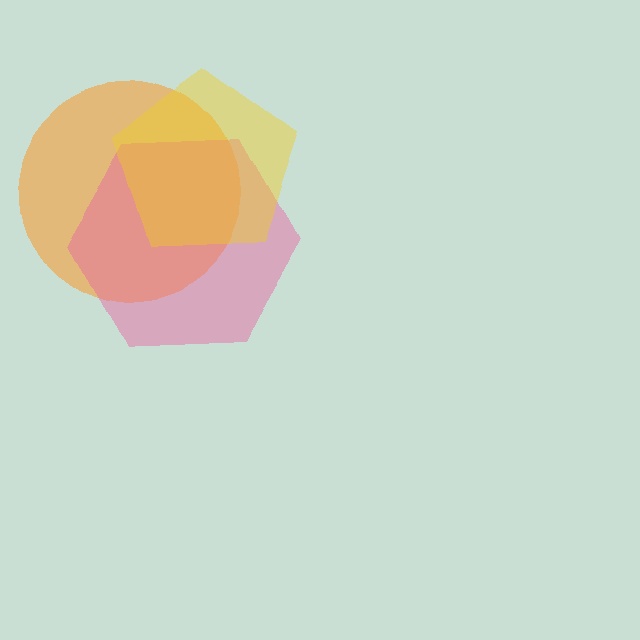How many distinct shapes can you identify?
There are 3 distinct shapes: an orange circle, a pink hexagon, a yellow pentagon.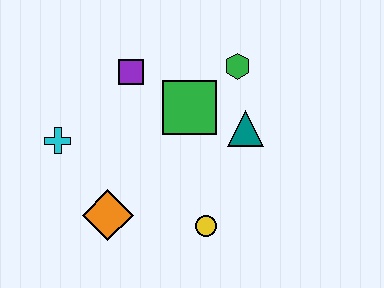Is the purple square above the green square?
Yes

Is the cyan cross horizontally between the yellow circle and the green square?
No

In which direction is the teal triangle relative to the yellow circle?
The teal triangle is above the yellow circle.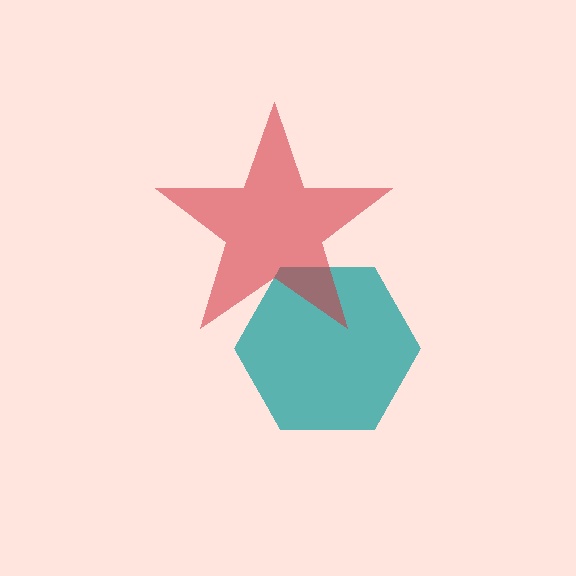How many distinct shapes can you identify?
There are 2 distinct shapes: a teal hexagon, a red star.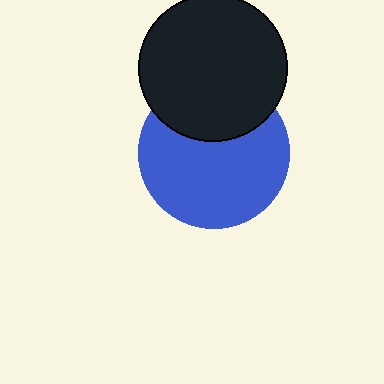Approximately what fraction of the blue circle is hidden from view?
Roughly 31% of the blue circle is hidden behind the black circle.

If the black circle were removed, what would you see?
You would see the complete blue circle.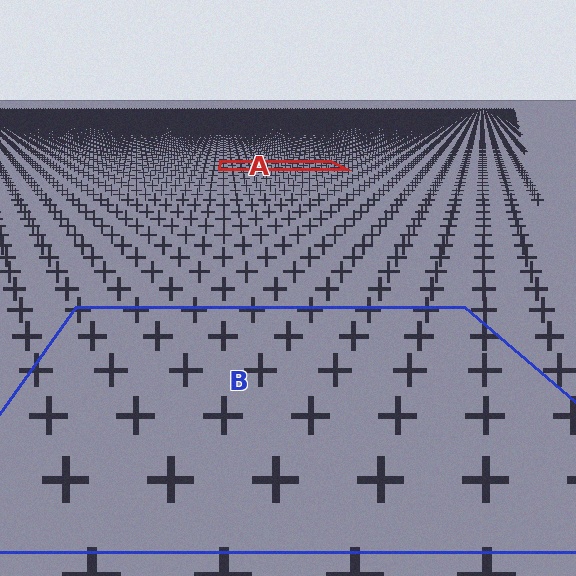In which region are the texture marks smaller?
The texture marks are smaller in region A, because it is farther away.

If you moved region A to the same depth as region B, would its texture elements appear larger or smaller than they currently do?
They would appear larger. At a closer depth, the same texture elements are projected at a bigger on-screen size.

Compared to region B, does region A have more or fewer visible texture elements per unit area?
Region A has more texture elements per unit area — they are packed more densely because it is farther away.